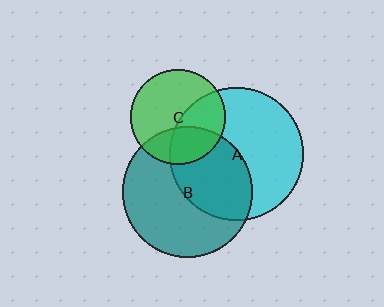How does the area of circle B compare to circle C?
Approximately 1.9 times.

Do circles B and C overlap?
Yes.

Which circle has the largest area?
Circle A (cyan).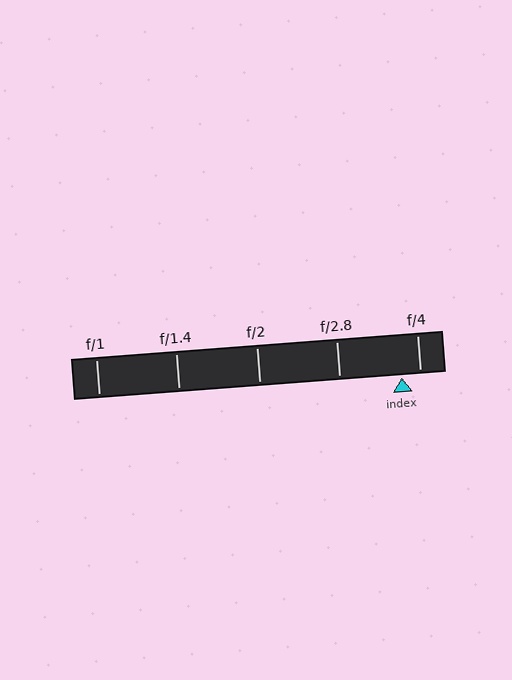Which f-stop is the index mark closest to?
The index mark is closest to f/4.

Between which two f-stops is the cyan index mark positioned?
The index mark is between f/2.8 and f/4.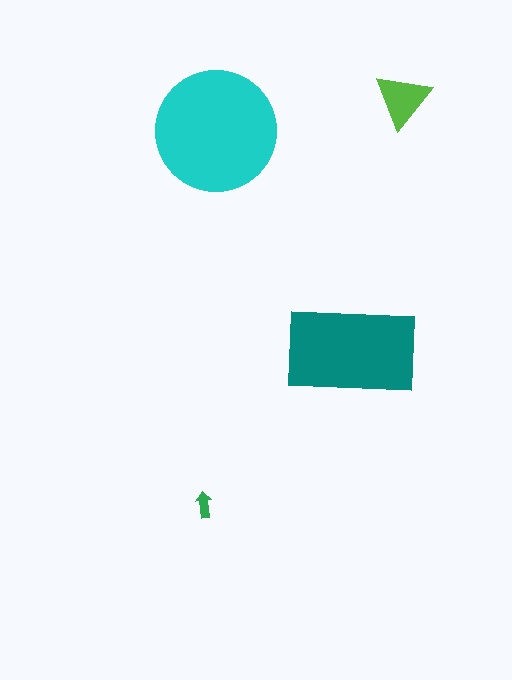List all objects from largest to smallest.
The cyan circle, the teal rectangle, the lime triangle, the green arrow.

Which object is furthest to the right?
The lime triangle is rightmost.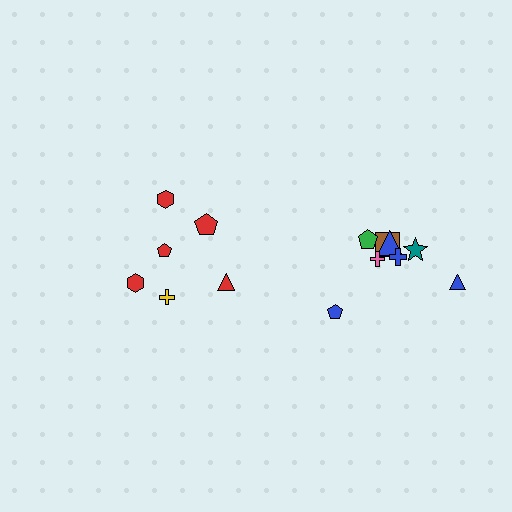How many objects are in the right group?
There are 8 objects.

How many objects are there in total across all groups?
There are 14 objects.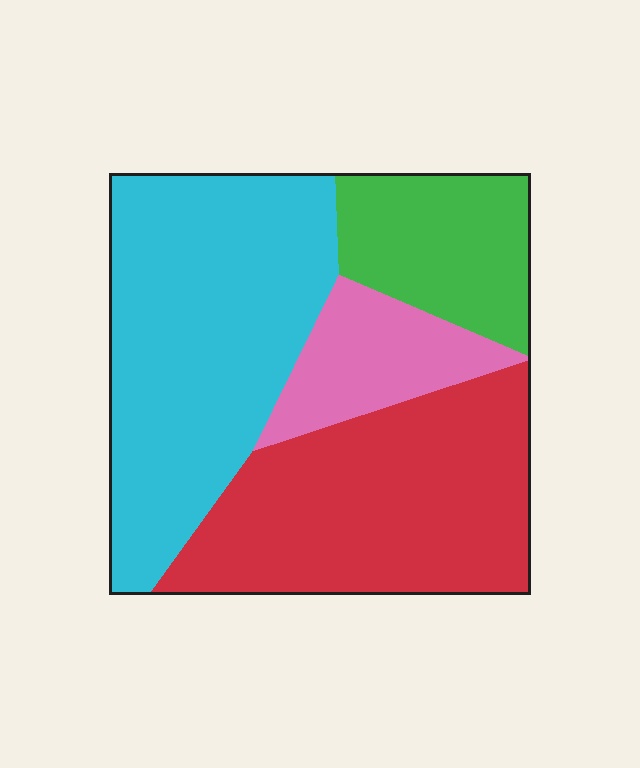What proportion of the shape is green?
Green takes up less than a quarter of the shape.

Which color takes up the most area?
Cyan, at roughly 40%.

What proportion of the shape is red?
Red covers around 35% of the shape.